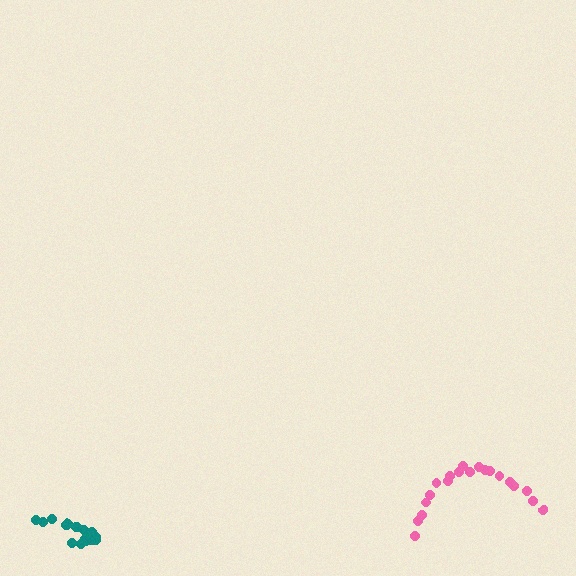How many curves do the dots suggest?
There are 2 distinct paths.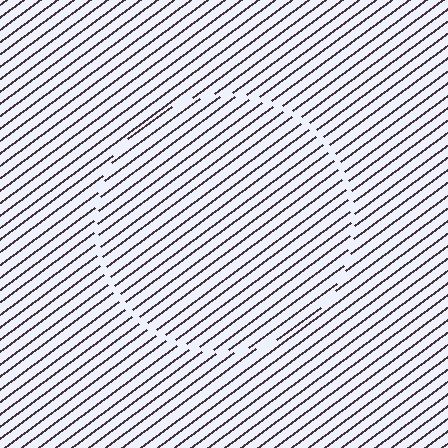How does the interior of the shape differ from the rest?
The interior of the shape contains the same grating, shifted by half a period — the contour is defined by the phase discontinuity where line-ends from the inner and outer gratings abut.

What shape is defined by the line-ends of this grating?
An illusory circle. The interior of the shape contains the same grating, shifted by half a period — the contour is defined by the phase discontinuity where line-ends from the inner and outer gratings abut.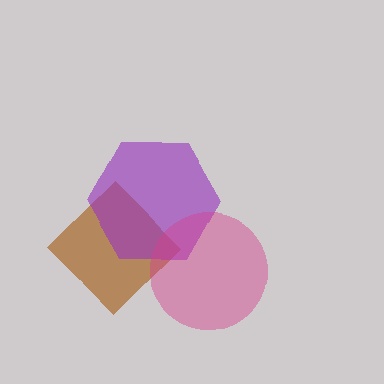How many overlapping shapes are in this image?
There are 3 overlapping shapes in the image.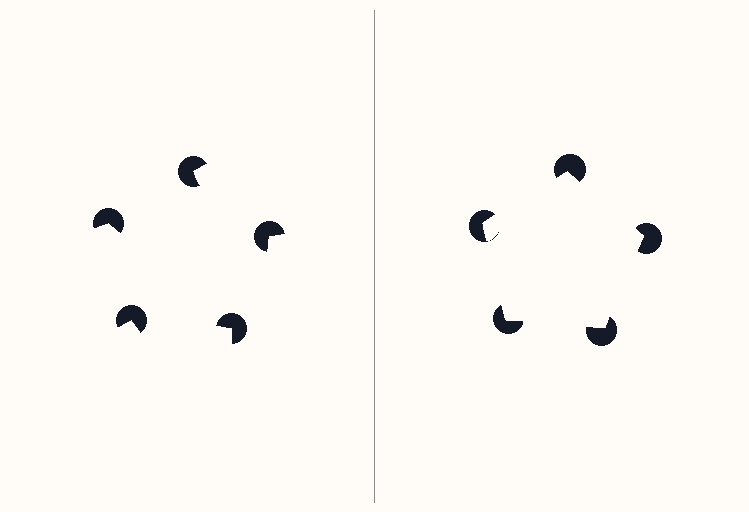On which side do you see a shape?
An illusory pentagon appears on the right side. On the left side the wedge cuts are rotated, so no coherent shape forms.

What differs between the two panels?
The pac-man discs are positioned identically on both sides; only the wedge orientations differ. On the right they align to a pentagon; on the left they are misaligned.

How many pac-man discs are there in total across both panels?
10 — 5 on each side.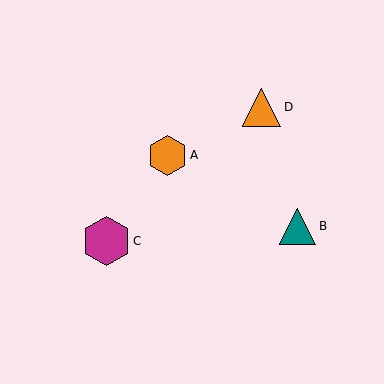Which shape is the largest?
The magenta hexagon (labeled C) is the largest.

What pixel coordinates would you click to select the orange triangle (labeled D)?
Click at (262, 107) to select the orange triangle D.